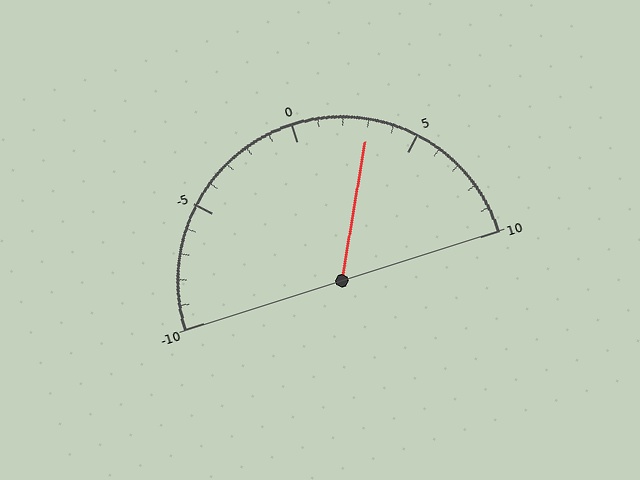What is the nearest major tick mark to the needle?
The nearest major tick mark is 5.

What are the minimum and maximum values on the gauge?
The gauge ranges from -10 to 10.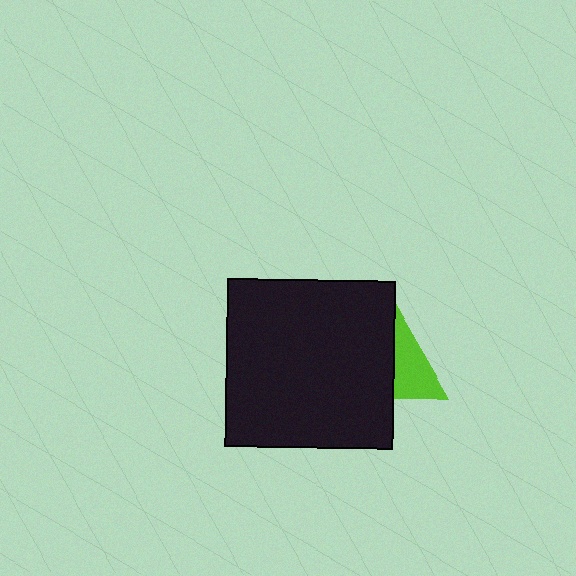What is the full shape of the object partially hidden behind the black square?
The partially hidden object is a lime triangle.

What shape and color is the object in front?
The object in front is a black square.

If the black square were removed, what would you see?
You would see the complete lime triangle.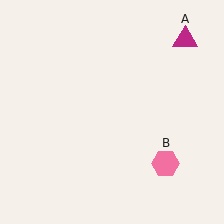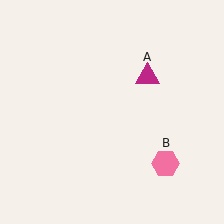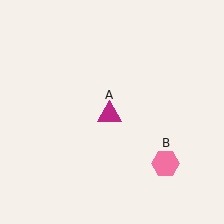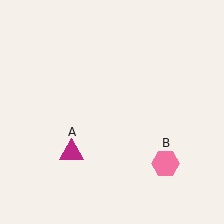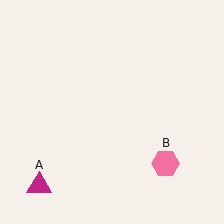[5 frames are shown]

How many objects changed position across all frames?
1 object changed position: magenta triangle (object A).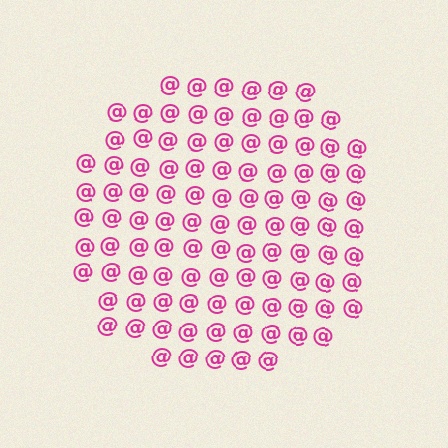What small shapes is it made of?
It is made of small at signs.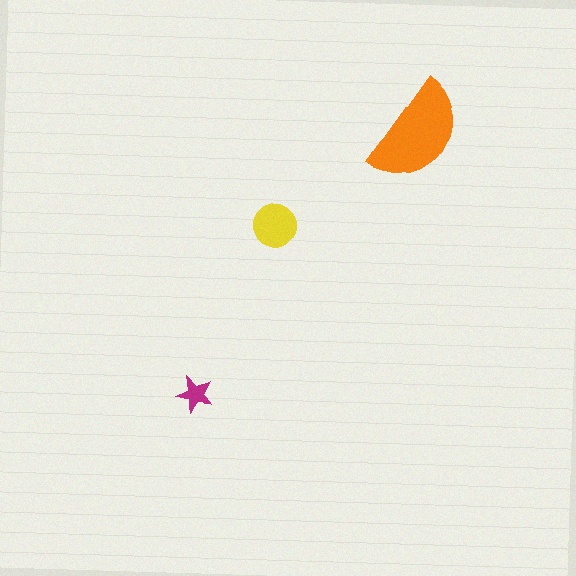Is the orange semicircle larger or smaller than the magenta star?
Larger.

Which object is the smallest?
The magenta star.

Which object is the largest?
The orange semicircle.